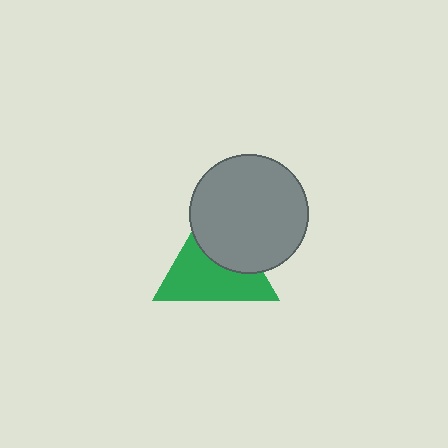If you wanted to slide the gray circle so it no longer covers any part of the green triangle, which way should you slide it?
Slide it toward the upper-right — that is the most direct way to separate the two shapes.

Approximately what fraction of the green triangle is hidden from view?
Roughly 40% of the green triangle is hidden behind the gray circle.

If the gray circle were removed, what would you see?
You would see the complete green triangle.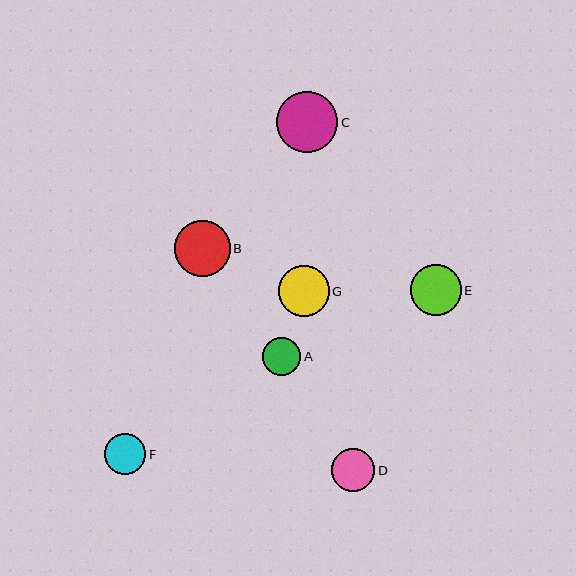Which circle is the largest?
Circle C is the largest with a size of approximately 62 pixels.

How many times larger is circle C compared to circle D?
Circle C is approximately 1.4 times the size of circle D.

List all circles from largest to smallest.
From largest to smallest: C, B, G, E, D, F, A.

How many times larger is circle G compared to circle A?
Circle G is approximately 1.3 times the size of circle A.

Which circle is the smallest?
Circle A is the smallest with a size of approximately 38 pixels.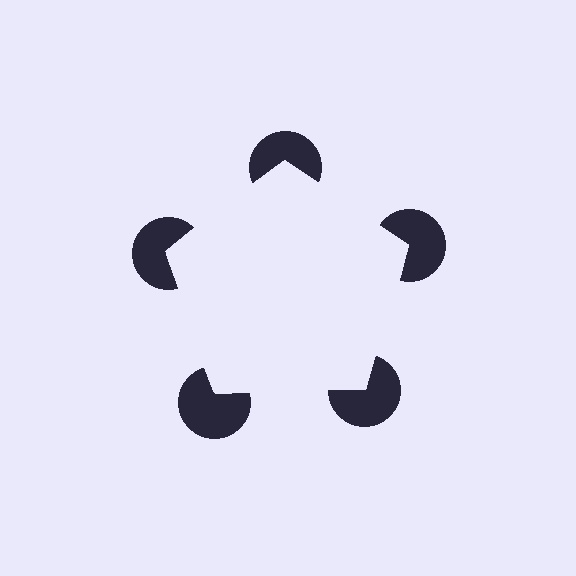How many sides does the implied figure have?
5 sides.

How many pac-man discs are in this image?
There are 5 — one at each vertex of the illusory pentagon.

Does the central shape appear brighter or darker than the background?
It typically appears slightly brighter than the background, even though no actual brightness change is drawn.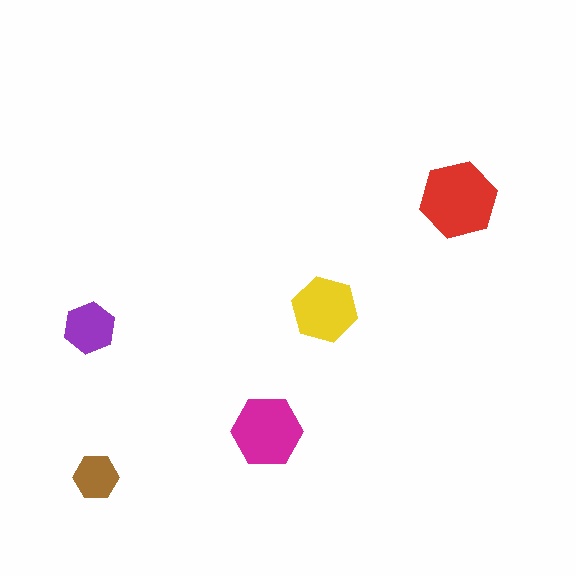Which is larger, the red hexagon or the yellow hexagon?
The red one.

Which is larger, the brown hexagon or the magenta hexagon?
The magenta one.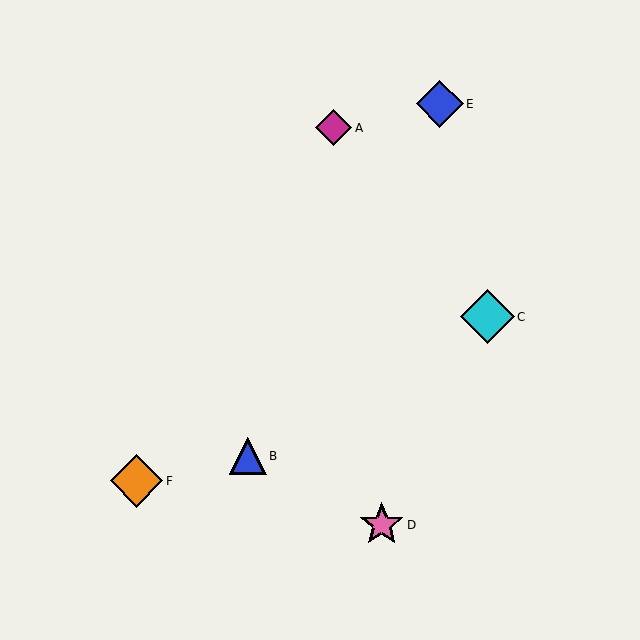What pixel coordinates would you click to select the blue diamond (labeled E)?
Click at (440, 104) to select the blue diamond E.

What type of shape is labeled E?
Shape E is a blue diamond.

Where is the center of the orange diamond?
The center of the orange diamond is at (136, 481).